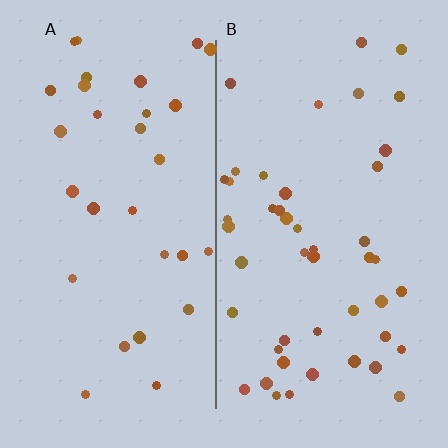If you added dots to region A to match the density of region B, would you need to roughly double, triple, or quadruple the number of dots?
Approximately double.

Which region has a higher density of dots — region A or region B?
B (the right).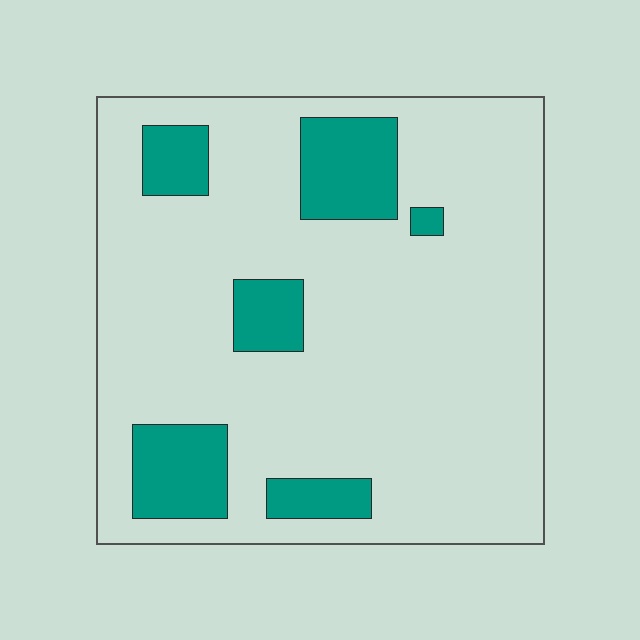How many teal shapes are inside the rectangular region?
6.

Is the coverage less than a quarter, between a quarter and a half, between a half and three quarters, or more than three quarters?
Less than a quarter.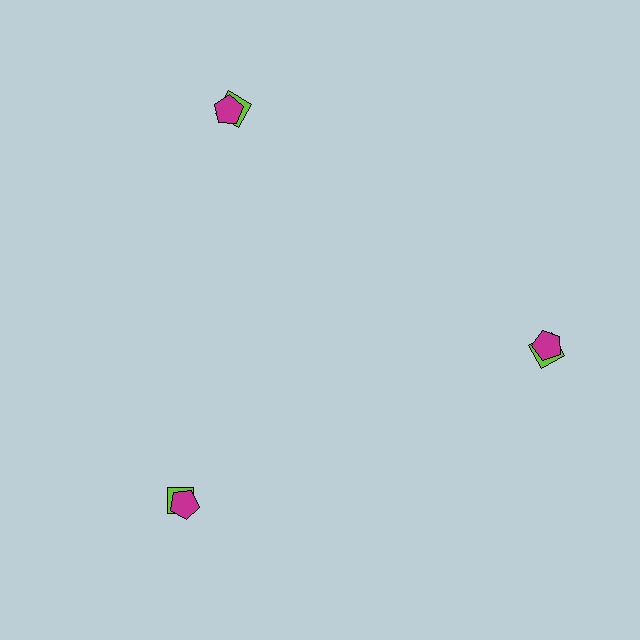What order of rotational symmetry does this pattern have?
This pattern has 3-fold rotational symmetry.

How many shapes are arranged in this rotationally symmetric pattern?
There are 6 shapes, arranged in 3 groups of 2.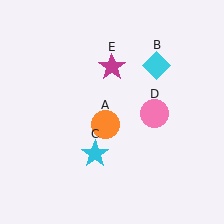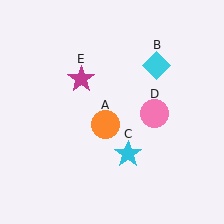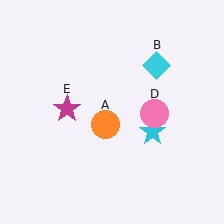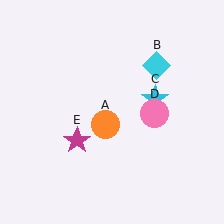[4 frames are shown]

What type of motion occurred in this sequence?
The cyan star (object C), magenta star (object E) rotated counterclockwise around the center of the scene.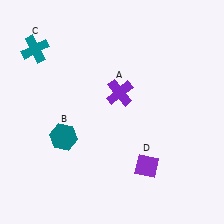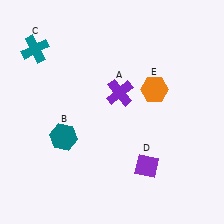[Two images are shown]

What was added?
An orange hexagon (E) was added in Image 2.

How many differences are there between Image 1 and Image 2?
There is 1 difference between the two images.